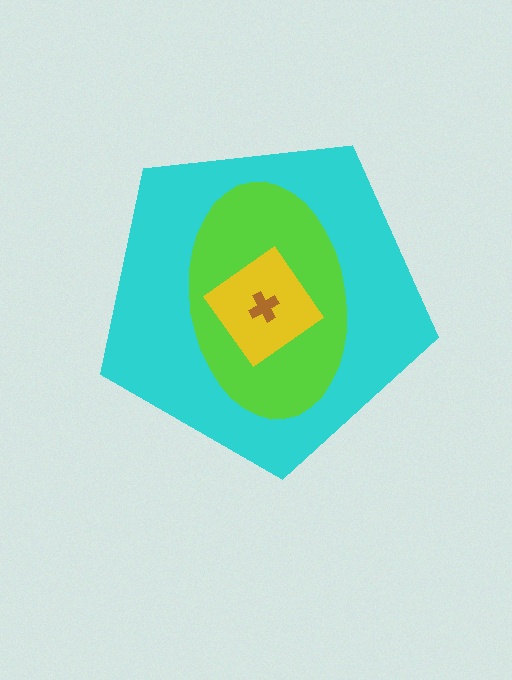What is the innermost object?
The brown cross.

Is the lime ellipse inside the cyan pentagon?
Yes.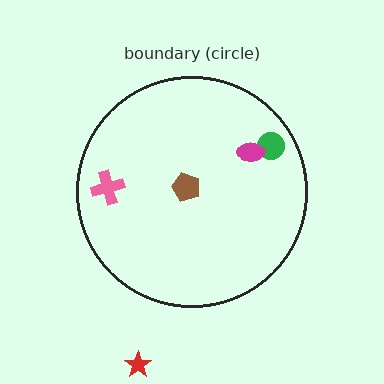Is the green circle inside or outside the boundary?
Inside.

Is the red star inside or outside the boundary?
Outside.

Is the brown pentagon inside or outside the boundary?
Inside.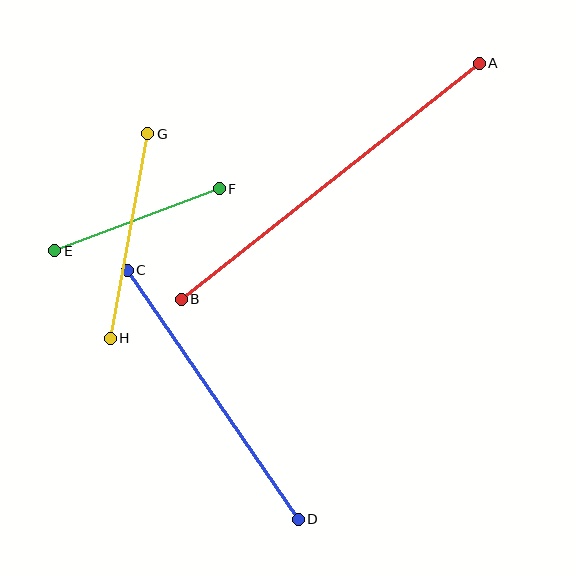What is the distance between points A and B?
The distance is approximately 380 pixels.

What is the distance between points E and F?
The distance is approximately 176 pixels.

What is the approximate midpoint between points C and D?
The midpoint is at approximately (213, 395) pixels.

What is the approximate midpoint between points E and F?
The midpoint is at approximately (137, 220) pixels.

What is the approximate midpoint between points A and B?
The midpoint is at approximately (330, 181) pixels.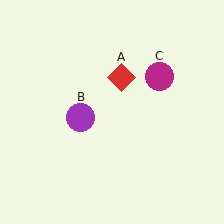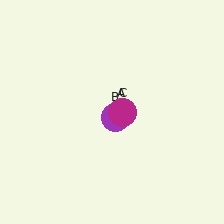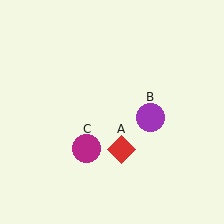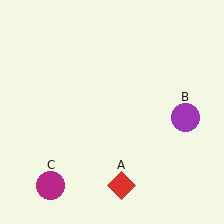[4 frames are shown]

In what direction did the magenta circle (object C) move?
The magenta circle (object C) moved down and to the left.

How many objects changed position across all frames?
3 objects changed position: red diamond (object A), purple circle (object B), magenta circle (object C).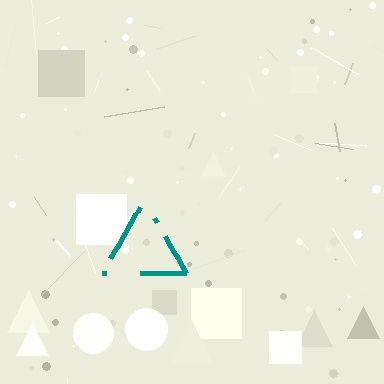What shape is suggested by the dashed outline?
The dashed outline suggests a triangle.